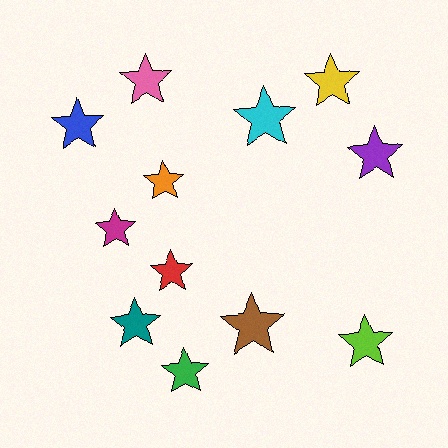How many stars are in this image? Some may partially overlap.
There are 12 stars.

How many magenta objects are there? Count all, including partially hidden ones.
There is 1 magenta object.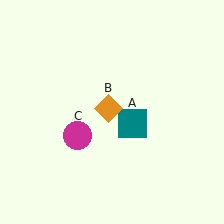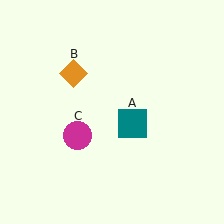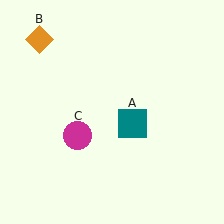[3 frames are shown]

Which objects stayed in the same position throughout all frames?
Teal square (object A) and magenta circle (object C) remained stationary.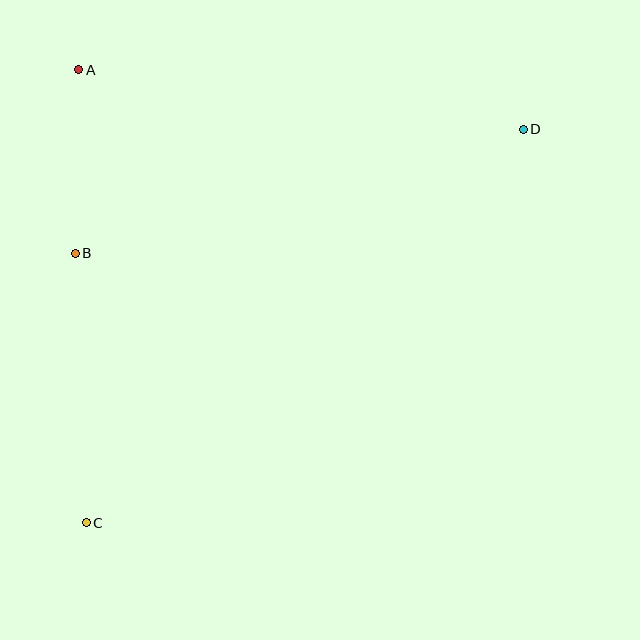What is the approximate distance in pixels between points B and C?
The distance between B and C is approximately 270 pixels.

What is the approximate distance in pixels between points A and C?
The distance between A and C is approximately 453 pixels.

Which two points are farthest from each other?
Points C and D are farthest from each other.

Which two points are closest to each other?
Points A and B are closest to each other.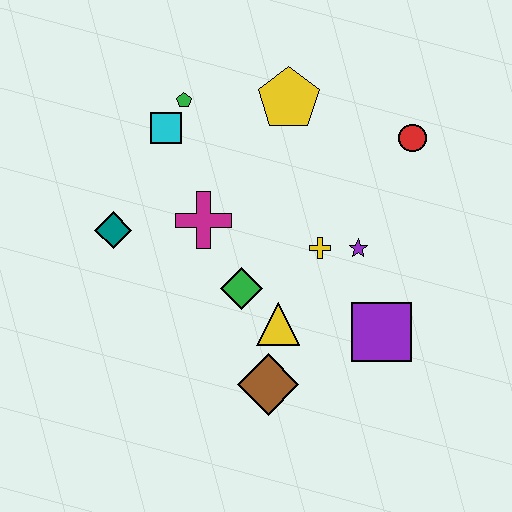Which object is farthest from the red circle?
The teal diamond is farthest from the red circle.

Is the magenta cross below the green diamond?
No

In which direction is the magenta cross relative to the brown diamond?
The magenta cross is above the brown diamond.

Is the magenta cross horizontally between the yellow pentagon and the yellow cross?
No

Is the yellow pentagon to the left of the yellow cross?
Yes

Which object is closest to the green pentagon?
The cyan square is closest to the green pentagon.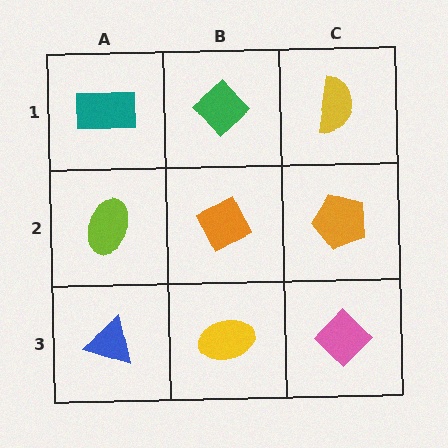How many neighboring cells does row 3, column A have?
2.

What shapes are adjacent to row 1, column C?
An orange pentagon (row 2, column C), a green diamond (row 1, column B).